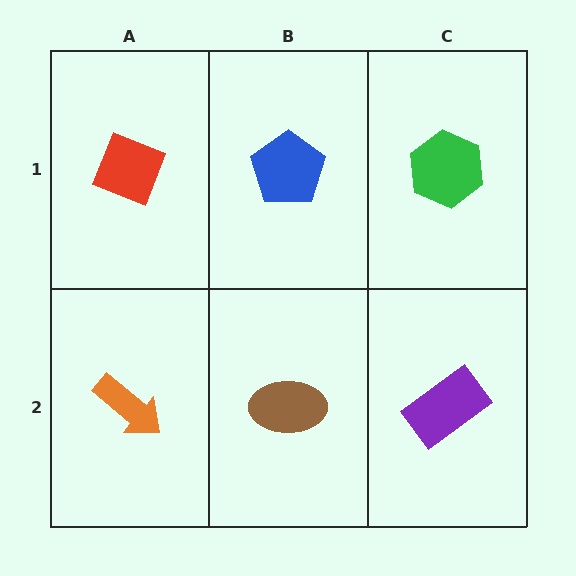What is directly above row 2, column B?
A blue pentagon.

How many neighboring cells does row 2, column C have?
2.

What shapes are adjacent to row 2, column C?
A green hexagon (row 1, column C), a brown ellipse (row 2, column B).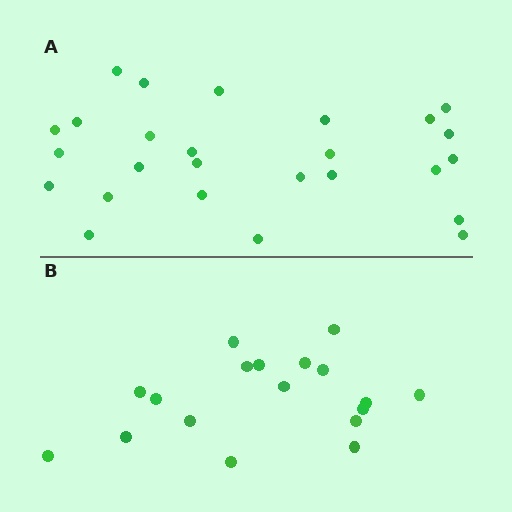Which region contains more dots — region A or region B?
Region A (the top region) has more dots.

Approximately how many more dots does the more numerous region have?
Region A has roughly 8 or so more dots than region B.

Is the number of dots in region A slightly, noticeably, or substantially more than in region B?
Region A has noticeably more, but not dramatically so. The ratio is roughly 1.4 to 1.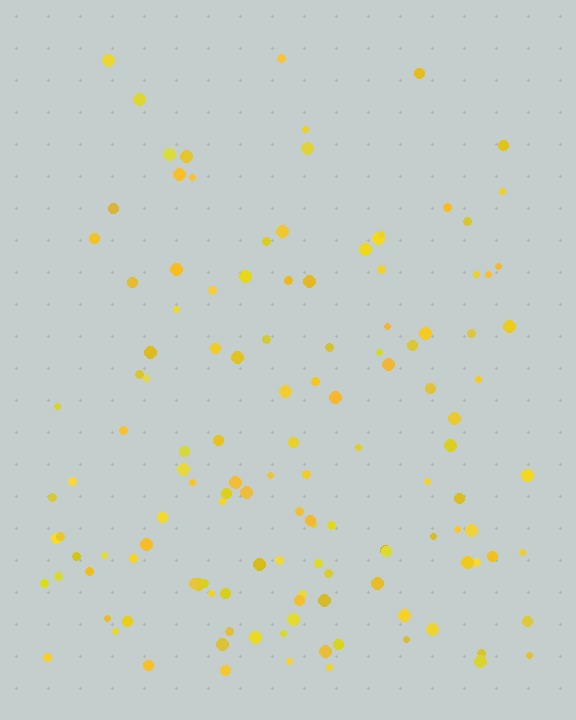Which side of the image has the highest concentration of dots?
The bottom.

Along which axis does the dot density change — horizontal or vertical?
Vertical.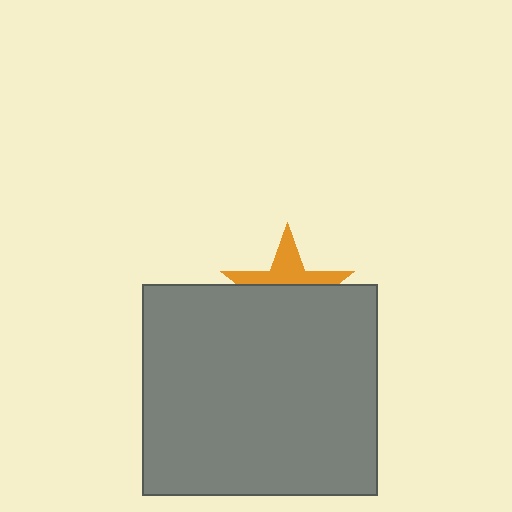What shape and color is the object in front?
The object in front is a gray rectangle.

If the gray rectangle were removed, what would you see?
You would see the complete orange star.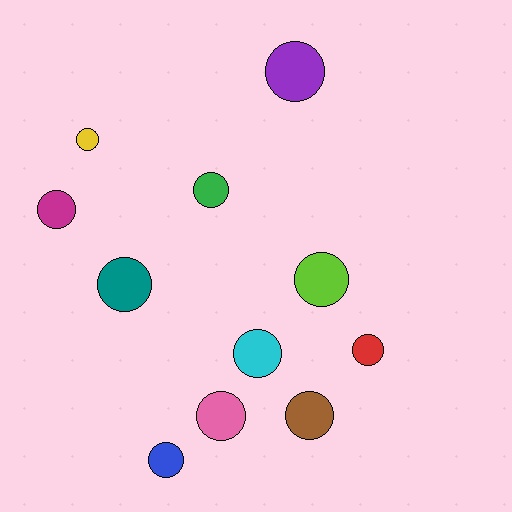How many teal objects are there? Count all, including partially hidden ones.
There is 1 teal object.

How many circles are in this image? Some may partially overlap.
There are 11 circles.